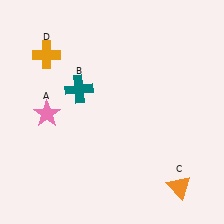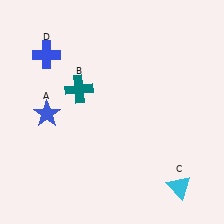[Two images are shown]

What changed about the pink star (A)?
In Image 1, A is pink. In Image 2, it changed to blue.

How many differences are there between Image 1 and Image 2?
There are 3 differences between the two images.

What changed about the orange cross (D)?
In Image 1, D is orange. In Image 2, it changed to blue.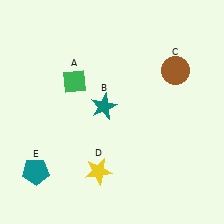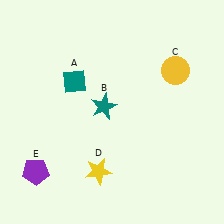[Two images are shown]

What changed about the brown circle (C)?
In Image 1, C is brown. In Image 2, it changed to yellow.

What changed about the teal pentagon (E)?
In Image 1, E is teal. In Image 2, it changed to purple.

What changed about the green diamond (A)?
In Image 1, A is green. In Image 2, it changed to teal.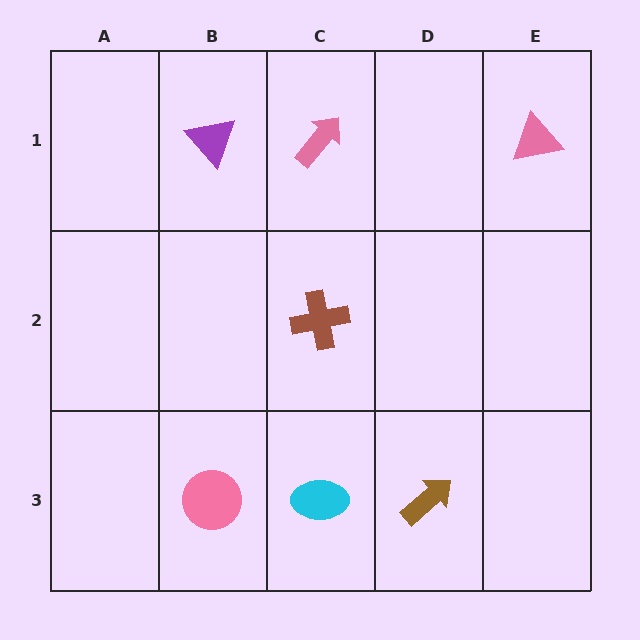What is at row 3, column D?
A brown arrow.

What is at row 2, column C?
A brown cross.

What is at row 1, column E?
A pink triangle.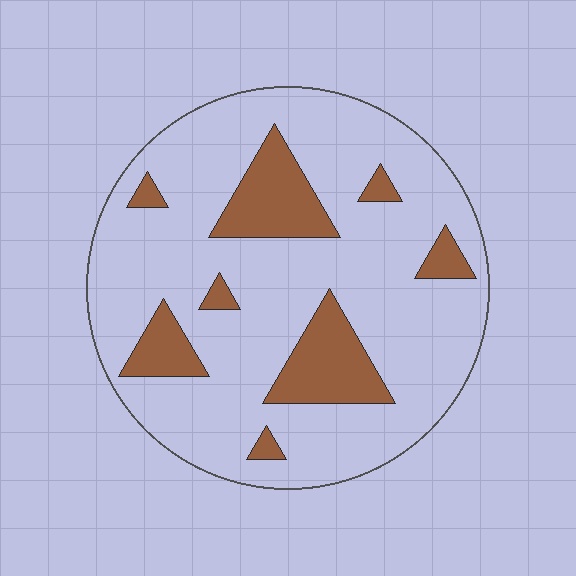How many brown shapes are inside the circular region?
8.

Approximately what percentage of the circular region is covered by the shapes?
Approximately 20%.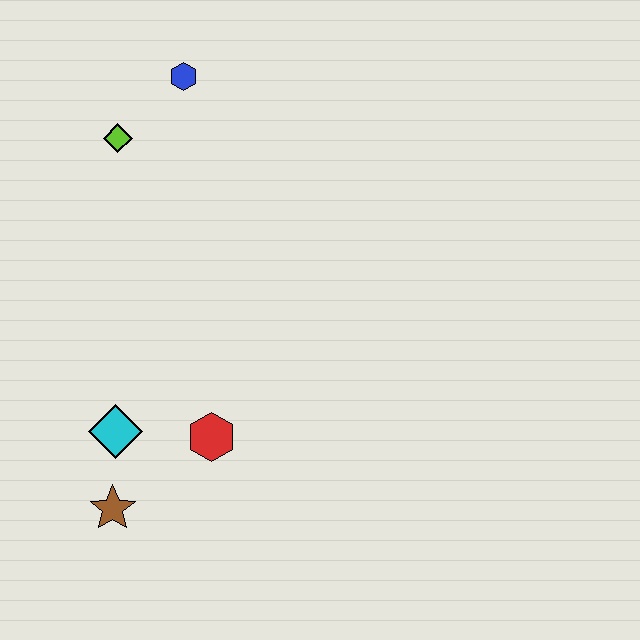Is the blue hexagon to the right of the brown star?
Yes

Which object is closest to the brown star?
The cyan diamond is closest to the brown star.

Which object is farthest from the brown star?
The blue hexagon is farthest from the brown star.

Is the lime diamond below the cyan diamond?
No